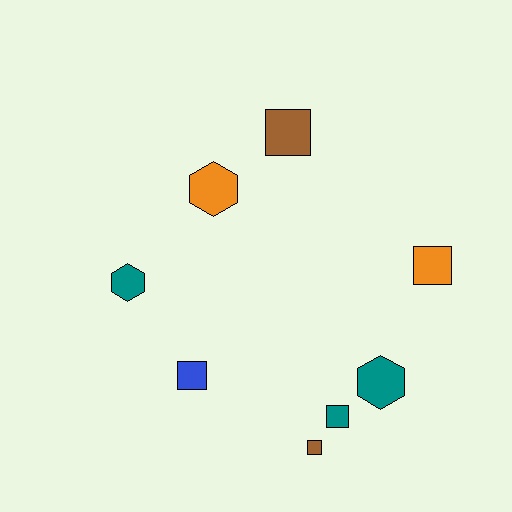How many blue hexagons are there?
There are no blue hexagons.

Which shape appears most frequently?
Square, with 5 objects.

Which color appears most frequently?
Teal, with 3 objects.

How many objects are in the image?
There are 8 objects.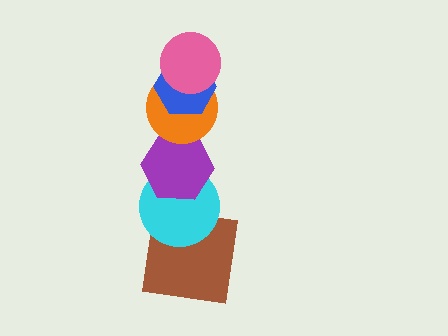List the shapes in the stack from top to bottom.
From top to bottom: the pink circle, the blue hexagon, the orange circle, the purple hexagon, the cyan circle, the brown square.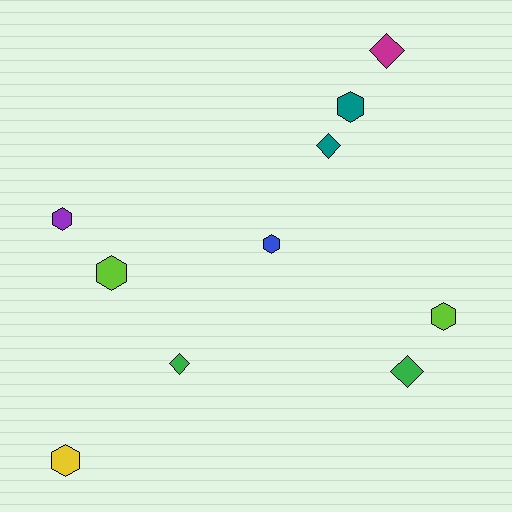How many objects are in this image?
There are 10 objects.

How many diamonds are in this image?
There are 4 diamonds.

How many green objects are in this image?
There are 2 green objects.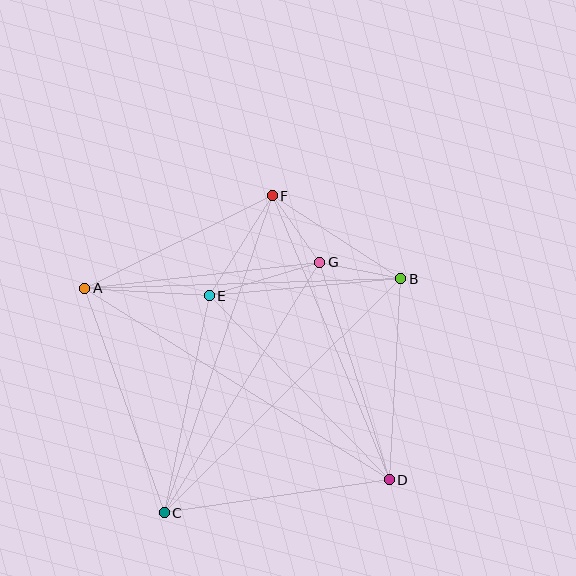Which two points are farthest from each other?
Points A and D are farthest from each other.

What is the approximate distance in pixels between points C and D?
The distance between C and D is approximately 227 pixels.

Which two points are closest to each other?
Points F and G are closest to each other.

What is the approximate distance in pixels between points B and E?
The distance between B and E is approximately 192 pixels.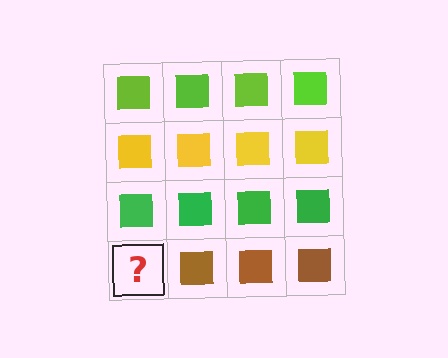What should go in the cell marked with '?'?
The missing cell should contain a brown square.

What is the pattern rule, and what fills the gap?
The rule is that each row has a consistent color. The gap should be filled with a brown square.